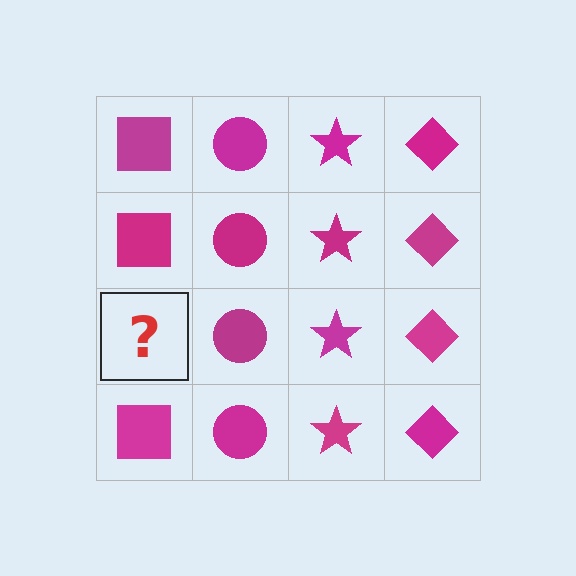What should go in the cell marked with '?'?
The missing cell should contain a magenta square.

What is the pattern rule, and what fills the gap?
The rule is that each column has a consistent shape. The gap should be filled with a magenta square.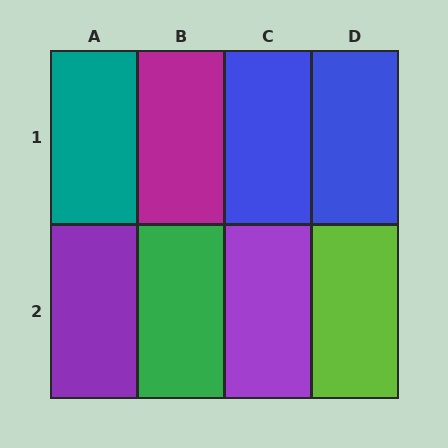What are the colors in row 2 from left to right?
Purple, green, purple, lime.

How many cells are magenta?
1 cell is magenta.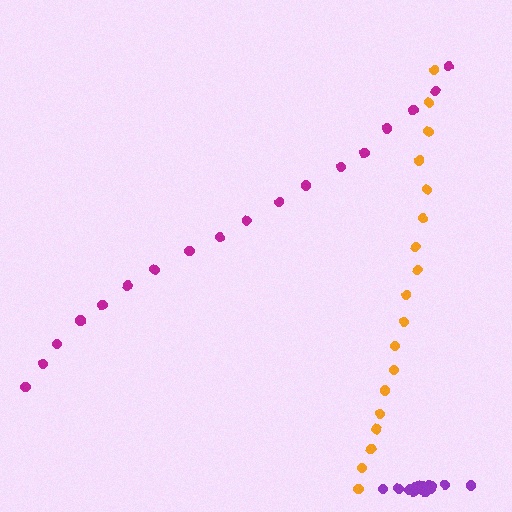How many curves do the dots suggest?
There are 3 distinct paths.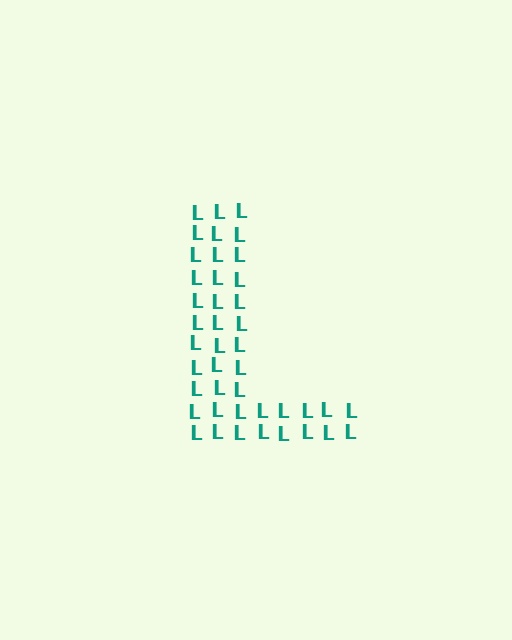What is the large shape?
The large shape is the letter L.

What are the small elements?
The small elements are letter L's.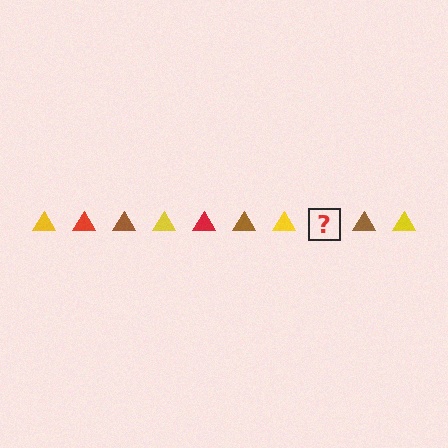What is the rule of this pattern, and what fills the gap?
The rule is that the pattern cycles through yellow, red, brown triangles. The gap should be filled with a red triangle.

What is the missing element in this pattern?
The missing element is a red triangle.